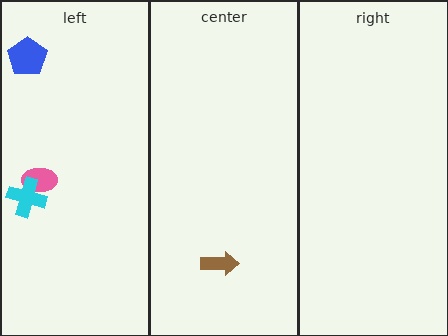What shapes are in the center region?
The brown arrow.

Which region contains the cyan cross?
The left region.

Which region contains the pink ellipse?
The left region.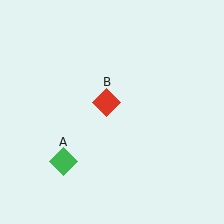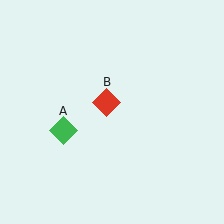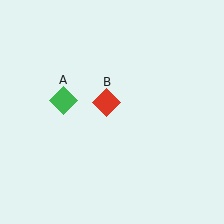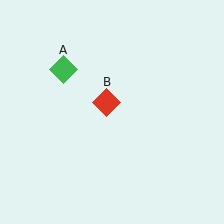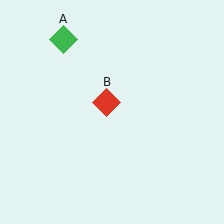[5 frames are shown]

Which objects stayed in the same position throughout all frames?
Red diamond (object B) remained stationary.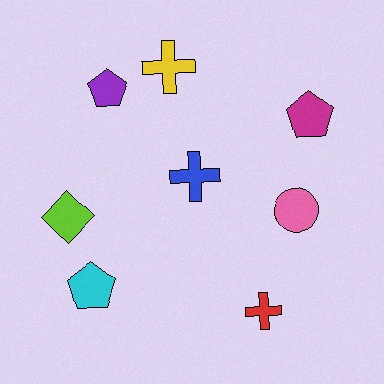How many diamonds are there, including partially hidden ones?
There is 1 diamond.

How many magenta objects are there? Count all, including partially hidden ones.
There is 1 magenta object.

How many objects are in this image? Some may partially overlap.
There are 8 objects.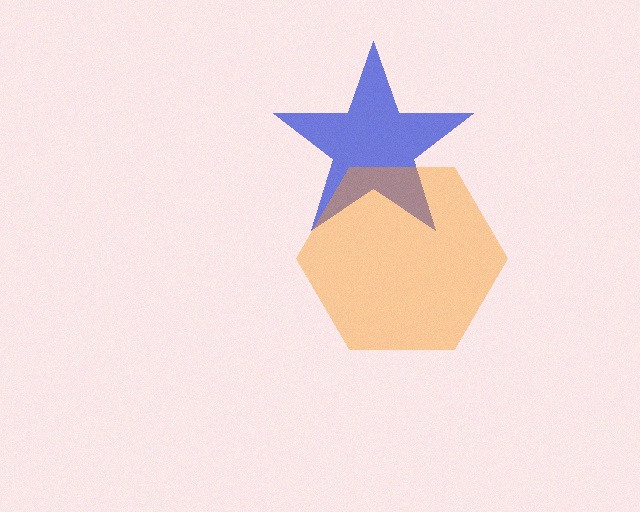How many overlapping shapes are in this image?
There are 2 overlapping shapes in the image.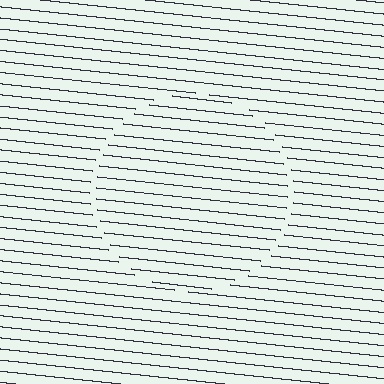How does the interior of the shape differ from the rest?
The interior of the shape contains the same grating, shifted by half a period — the contour is defined by the phase discontinuity where line-ends from the inner and outer gratings abut.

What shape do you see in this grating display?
An illusory circle. The interior of the shape contains the same grating, shifted by half a period — the contour is defined by the phase discontinuity where line-ends from the inner and outer gratings abut.